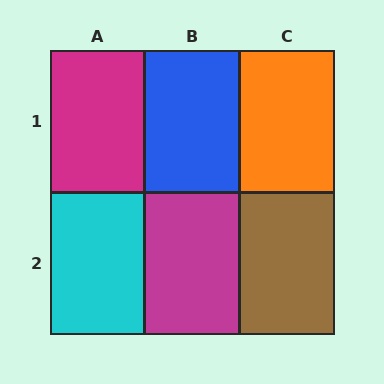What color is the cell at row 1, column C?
Orange.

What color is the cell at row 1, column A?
Magenta.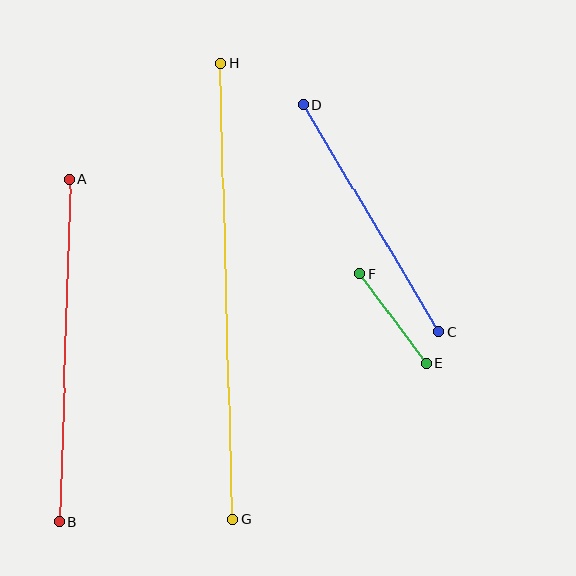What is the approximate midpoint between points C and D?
The midpoint is at approximately (371, 218) pixels.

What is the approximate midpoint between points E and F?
The midpoint is at approximately (393, 318) pixels.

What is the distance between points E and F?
The distance is approximately 112 pixels.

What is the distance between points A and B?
The distance is approximately 343 pixels.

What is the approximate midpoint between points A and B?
The midpoint is at approximately (65, 350) pixels.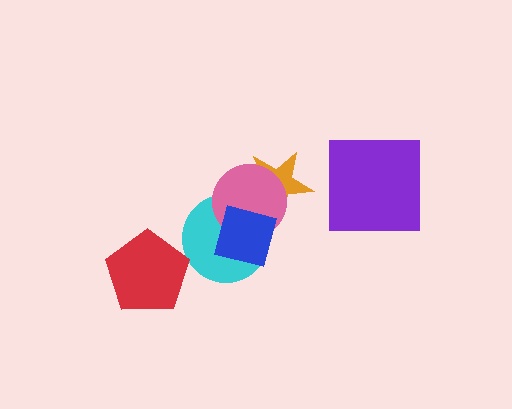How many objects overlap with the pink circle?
3 objects overlap with the pink circle.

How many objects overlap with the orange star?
2 objects overlap with the orange star.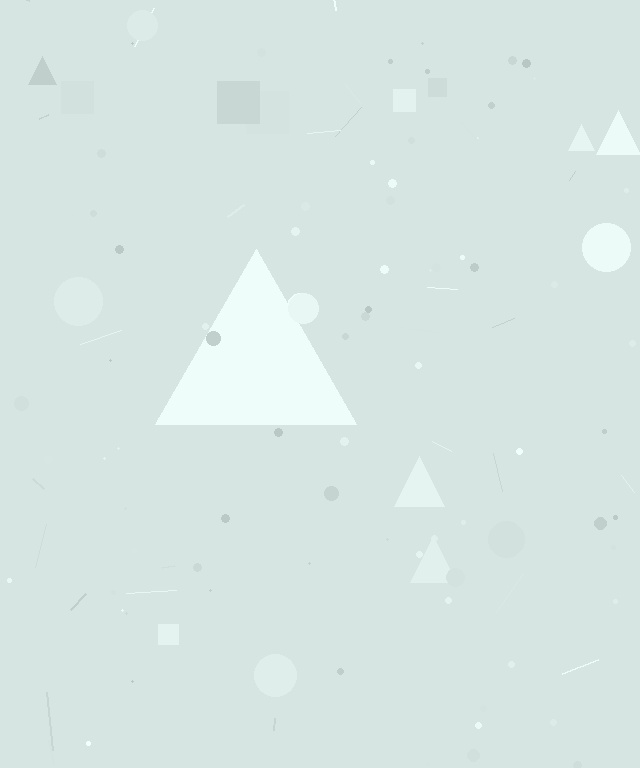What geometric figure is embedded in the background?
A triangle is embedded in the background.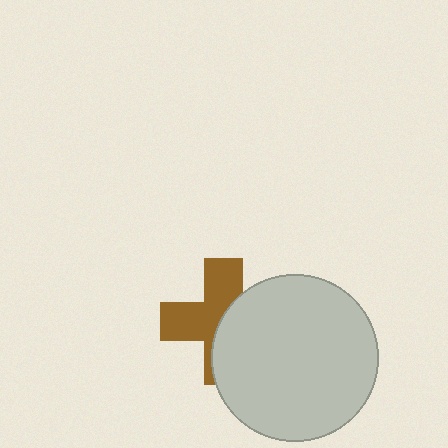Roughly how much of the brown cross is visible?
About half of it is visible (roughly 52%).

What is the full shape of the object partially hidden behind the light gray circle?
The partially hidden object is a brown cross.